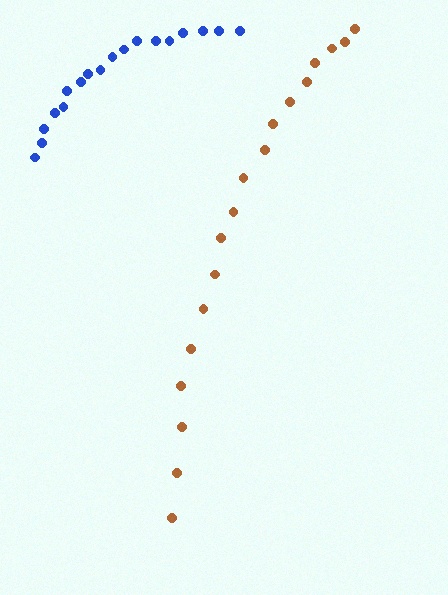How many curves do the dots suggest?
There are 2 distinct paths.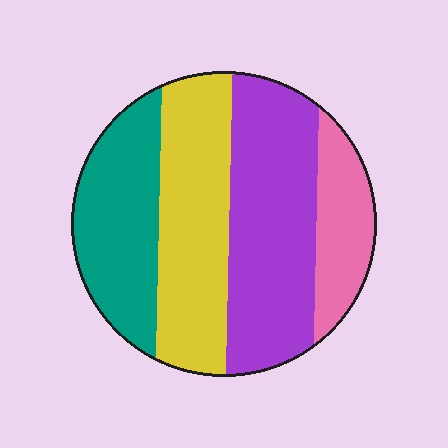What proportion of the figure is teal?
Teal takes up between a sixth and a third of the figure.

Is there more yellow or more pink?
Yellow.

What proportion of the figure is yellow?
Yellow covers 28% of the figure.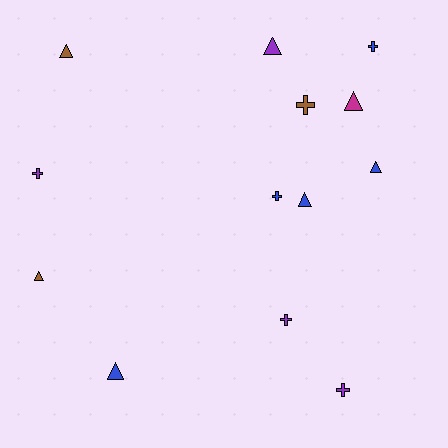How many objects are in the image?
There are 13 objects.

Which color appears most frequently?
Blue, with 5 objects.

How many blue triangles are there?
There are 3 blue triangles.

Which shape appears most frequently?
Triangle, with 7 objects.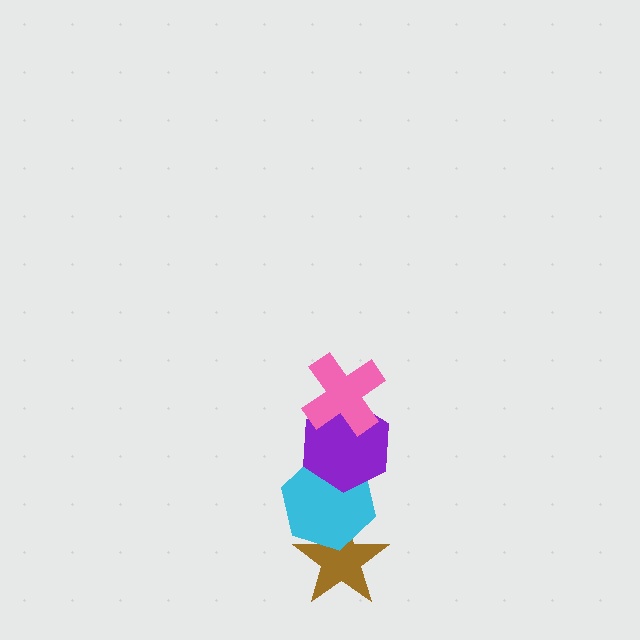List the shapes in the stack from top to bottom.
From top to bottom: the pink cross, the purple hexagon, the cyan hexagon, the brown star.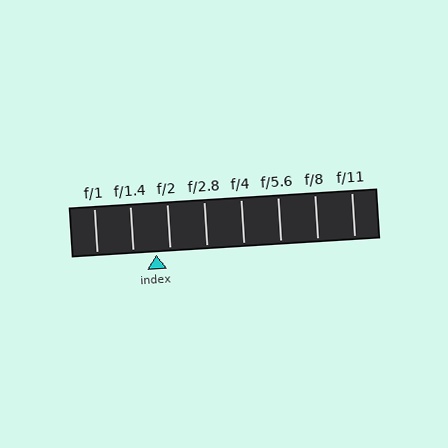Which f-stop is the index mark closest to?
The index mark is closest to f/2.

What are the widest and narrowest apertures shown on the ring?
The widest aperture shown is f/1 and the narrowest is f/11.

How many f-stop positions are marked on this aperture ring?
There are 8 f-stop positions marked.